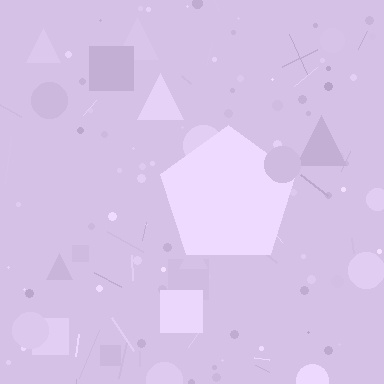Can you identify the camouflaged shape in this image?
The camouflaged shape is a pentagon.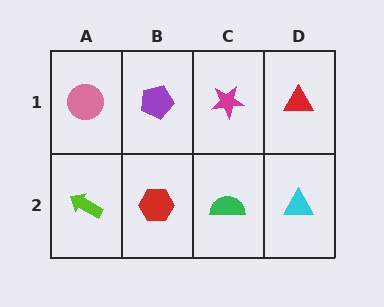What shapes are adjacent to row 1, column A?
A lime arrow (row 2, column A), a purple pentagon (row 1, column B).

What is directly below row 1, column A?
A lime arrow.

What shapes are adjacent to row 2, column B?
A purple pentagon (row 1, column B), a lime arrow (row 2, column A), a green semicircle (row 2, column C).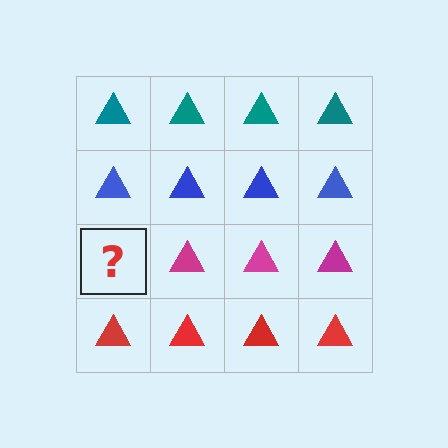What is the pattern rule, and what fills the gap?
The rule is that each row has a consistent color. The gap should be filled with a magenta triangle.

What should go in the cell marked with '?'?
The missing cell should contain a magenta triangle.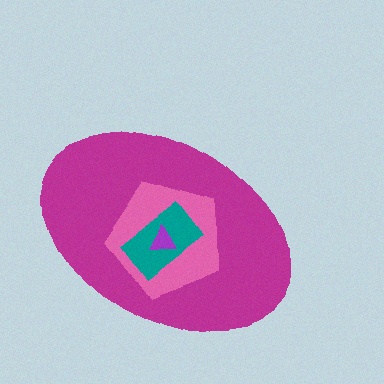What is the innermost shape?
The purple triangle.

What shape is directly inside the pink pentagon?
The teal rectangle.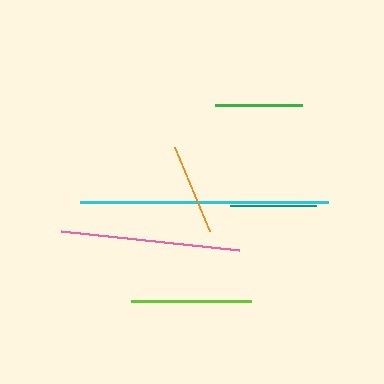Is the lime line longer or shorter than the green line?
The lime line is longer than the green line.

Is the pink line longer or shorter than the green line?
The pink line is longer than the green line.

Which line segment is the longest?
The cyan line is the longest at approximately 248 pixels.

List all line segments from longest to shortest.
From longest to shortest: cyan, pink, lime, orange, green, teal.